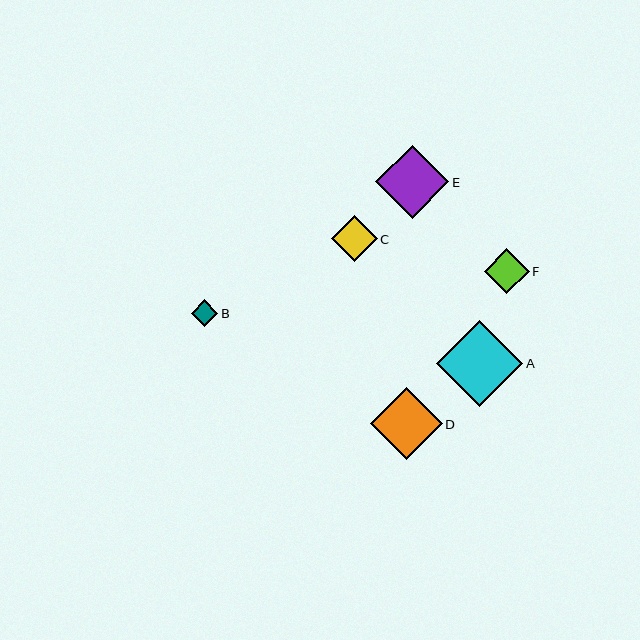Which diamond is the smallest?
Diamond B is the smallest with a size of approximately 26 pixels.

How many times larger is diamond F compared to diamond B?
Diamond F is approximately 1.7 times the size of diamond B.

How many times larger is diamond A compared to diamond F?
Diamond A is approximately 1.9 times the size of diamond F.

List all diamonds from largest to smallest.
From largest to smallest: A, E, D, C, F, B.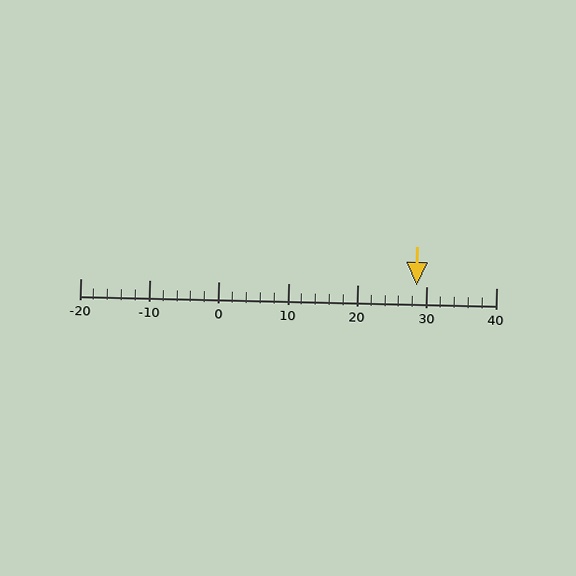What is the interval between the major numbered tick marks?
The major tick marks are spaced 10 units apart.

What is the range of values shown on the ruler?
The ruler shows values from -20 to 40.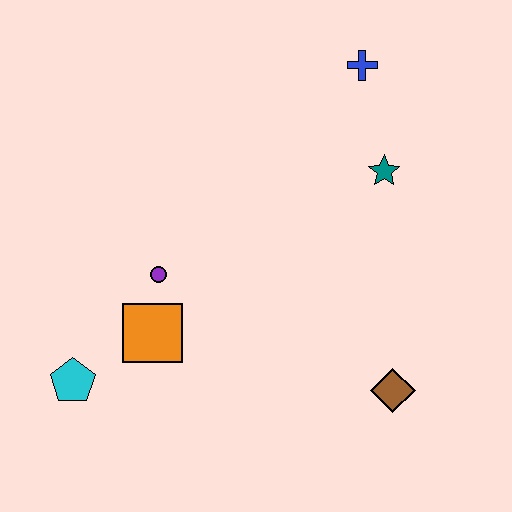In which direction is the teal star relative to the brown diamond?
The teal star is above the brown diamond.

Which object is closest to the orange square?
The purple circle is closest to the orange square.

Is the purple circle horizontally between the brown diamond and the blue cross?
No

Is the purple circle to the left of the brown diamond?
Yes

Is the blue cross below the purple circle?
No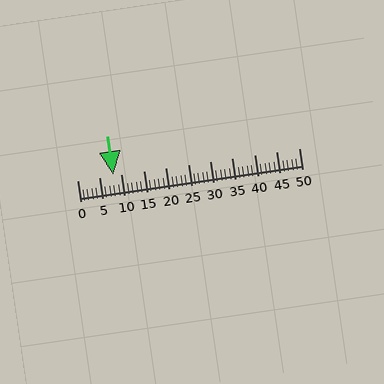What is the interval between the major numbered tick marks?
The major tick marks are spaced 5 units apart.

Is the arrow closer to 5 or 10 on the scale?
The arrow is closer to 10.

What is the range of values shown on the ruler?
The ruler shows values from 0 to 50.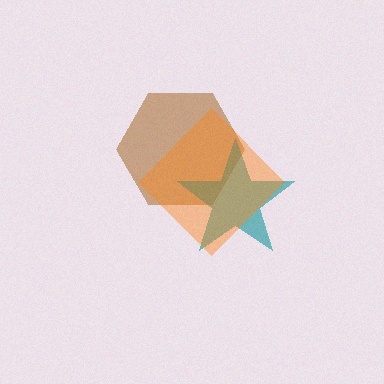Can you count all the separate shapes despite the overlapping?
Yes, there are 3 separate shapes.